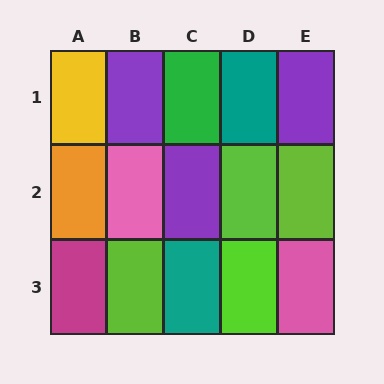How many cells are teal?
2 cells are teal.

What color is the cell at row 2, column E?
Lime.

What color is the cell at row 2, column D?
Lime.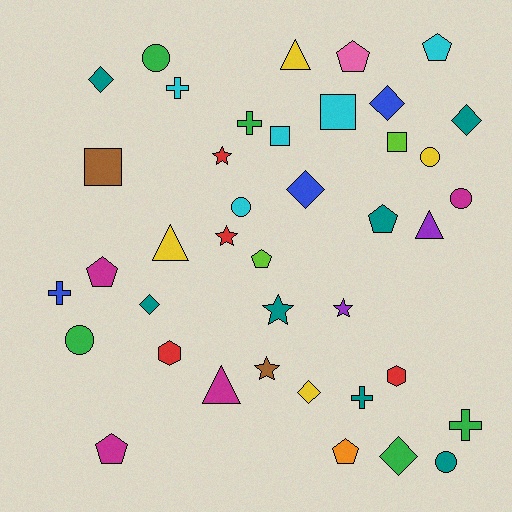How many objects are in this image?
There are 40 objects.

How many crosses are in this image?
There are 5 crosses.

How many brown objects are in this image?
There are 2 brown objects.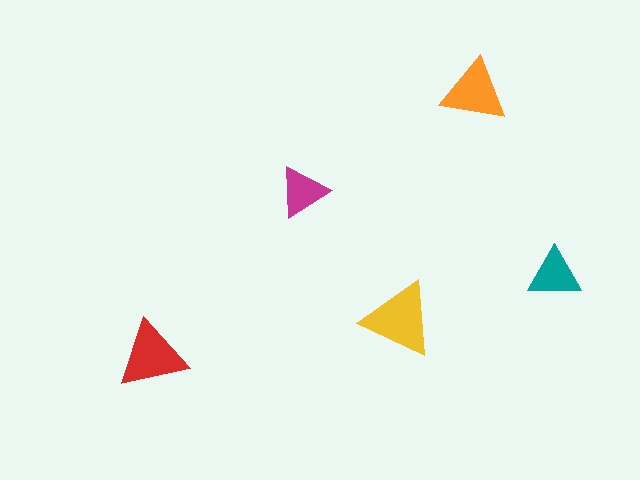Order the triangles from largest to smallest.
the yellow one, the red one, the orange one, the teal one, the magenta one.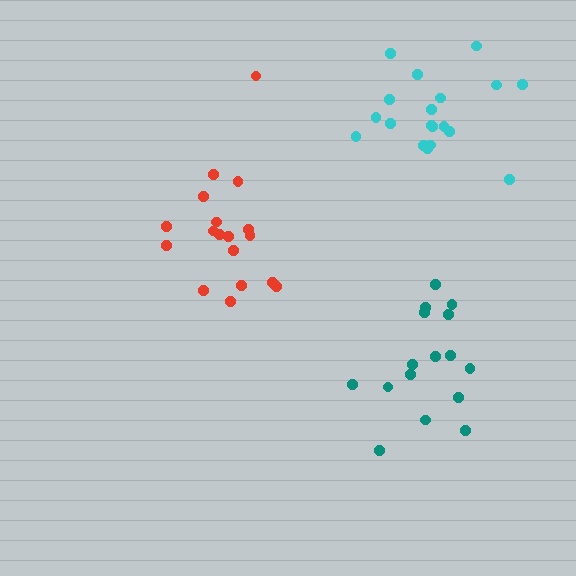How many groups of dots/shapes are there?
There are 3 groups.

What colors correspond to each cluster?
The clusters are colored: red, cyan, teal.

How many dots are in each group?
Group 1: 18 dots, Group 2: 19 dots, Group 3: 16 dots (53 total).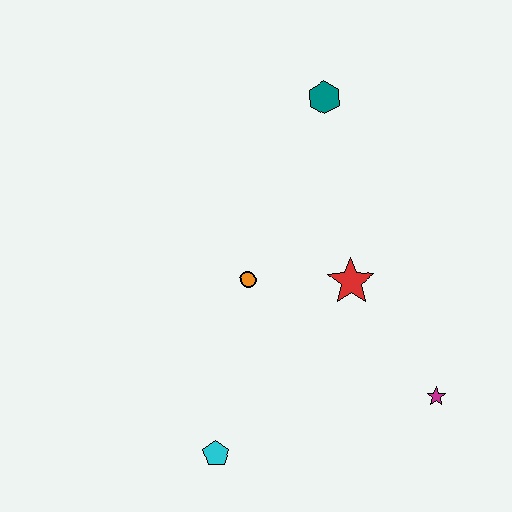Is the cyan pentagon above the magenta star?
No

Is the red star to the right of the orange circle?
Yes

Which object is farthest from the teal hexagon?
The cyan pentagon is farthest from the teal hexagon.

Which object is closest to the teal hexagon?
The red star is closest to the teal hexagon.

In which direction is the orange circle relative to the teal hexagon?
The orange circle is below the teal hexagon.